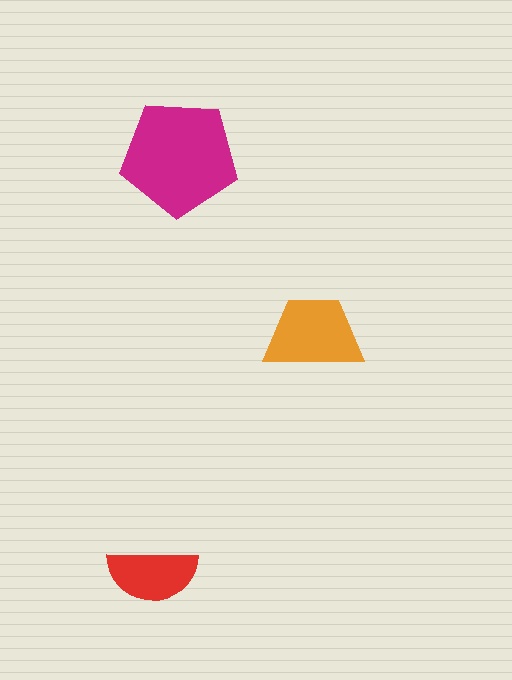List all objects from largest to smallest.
The magenta pentagon, the orange trapezoid, the red semicircle.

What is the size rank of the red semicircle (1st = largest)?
3rd.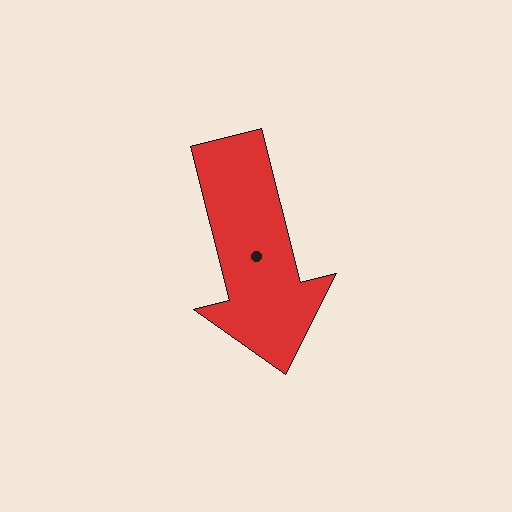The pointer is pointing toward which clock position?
Roughly 6 o'clock.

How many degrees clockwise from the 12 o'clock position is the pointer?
Approximately 166 degrees.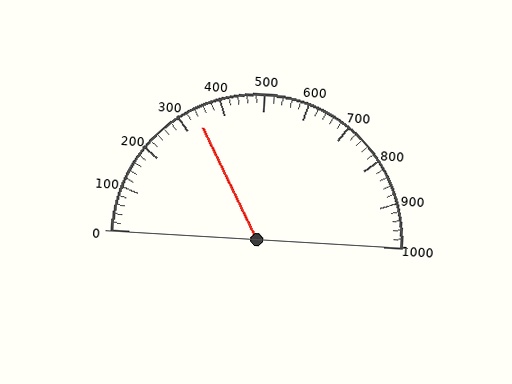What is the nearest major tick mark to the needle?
The nearest major tick mark is 300.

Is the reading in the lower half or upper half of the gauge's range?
The reading is in the lower half of the range (0 to 1000).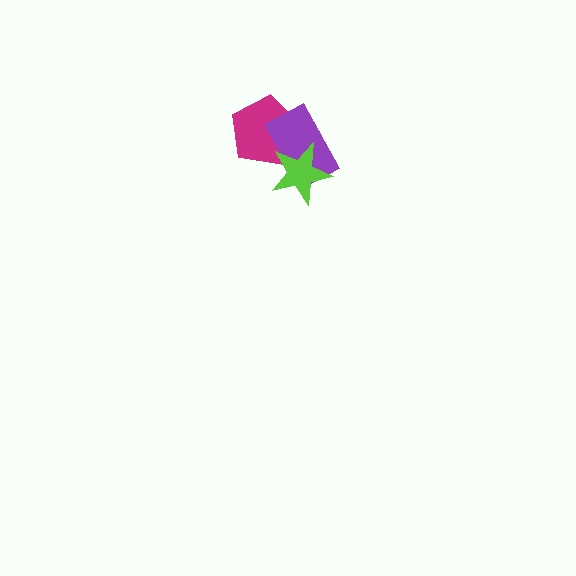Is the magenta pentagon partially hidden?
Yes, it is partially covered by another shape.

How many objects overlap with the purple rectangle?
2 objects overlap with the purple rectangle.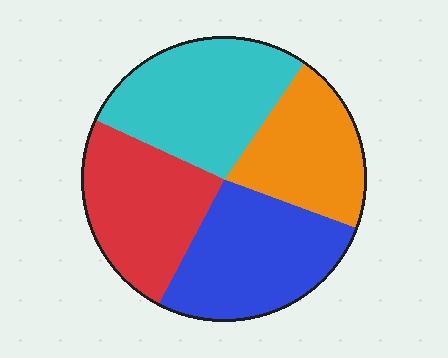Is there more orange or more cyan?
Cyan.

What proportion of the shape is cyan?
Cyan takes up about one quarter (1/4) of the shape.